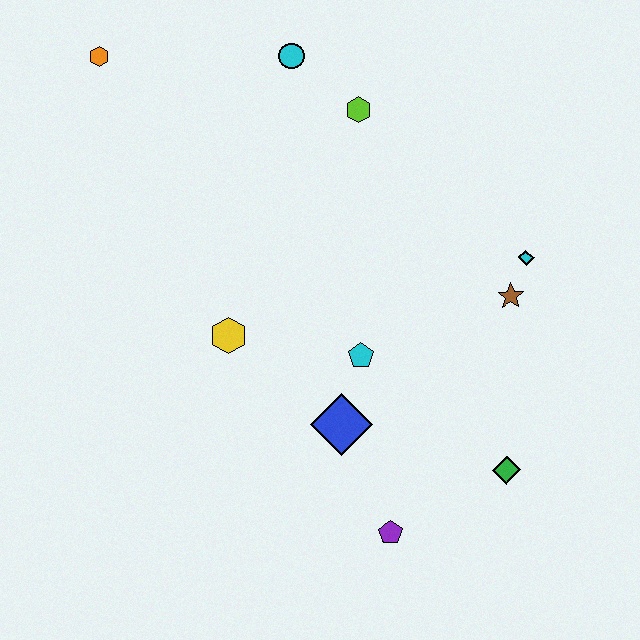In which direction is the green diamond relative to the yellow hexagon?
The green diamond is to the right of the yellow hexagon.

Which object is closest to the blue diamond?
The cyan pentagon is closest to the blue diamond.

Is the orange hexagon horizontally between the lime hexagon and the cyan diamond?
No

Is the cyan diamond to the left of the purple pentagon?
No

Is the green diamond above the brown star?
No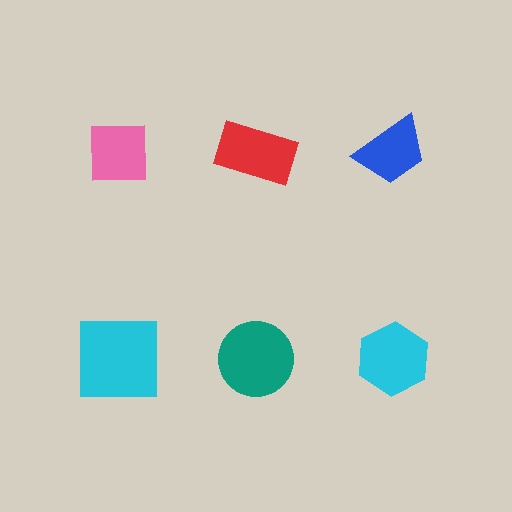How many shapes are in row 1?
3 shapes.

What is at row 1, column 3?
A blue trapezoid.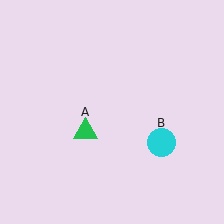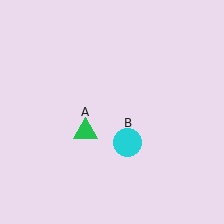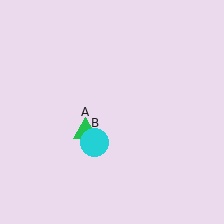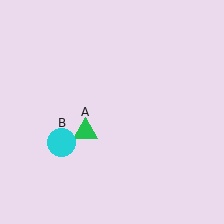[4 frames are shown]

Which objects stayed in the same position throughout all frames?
Green triangle (object A) remained stationary.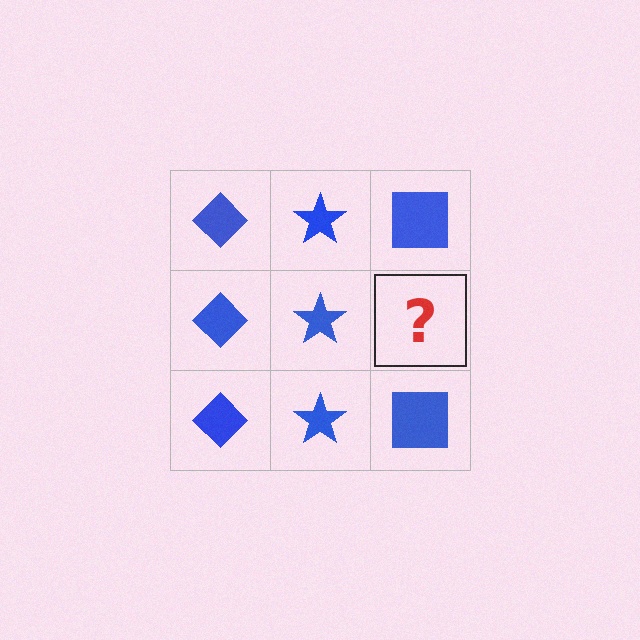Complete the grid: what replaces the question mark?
The question mark should be replaced with a blue square.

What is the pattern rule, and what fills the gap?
The rule is that each column has a consistent shape. The gap should be filled with a blue square.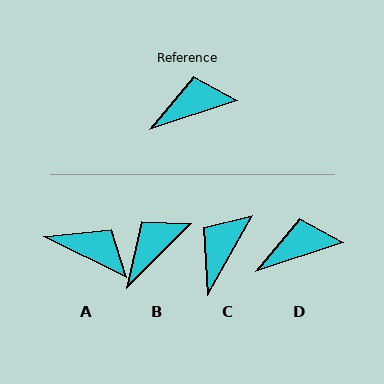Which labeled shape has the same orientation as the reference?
D.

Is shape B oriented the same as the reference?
No, it is off by about 27 degrees.